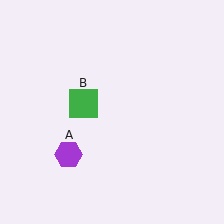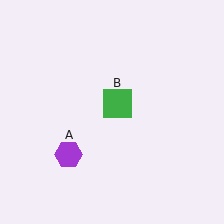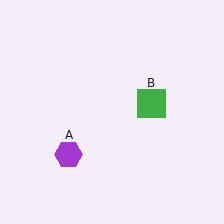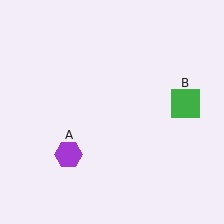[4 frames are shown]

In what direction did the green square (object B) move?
The green square (object B) moved right.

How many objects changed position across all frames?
1 object changed position: green square (object B).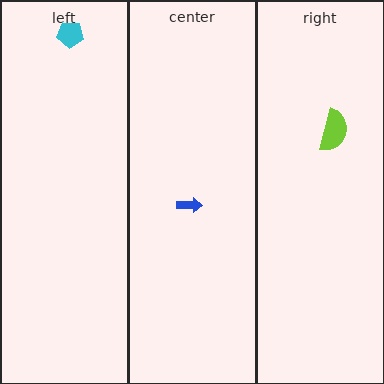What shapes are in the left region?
The cyan pentagon.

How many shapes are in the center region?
1.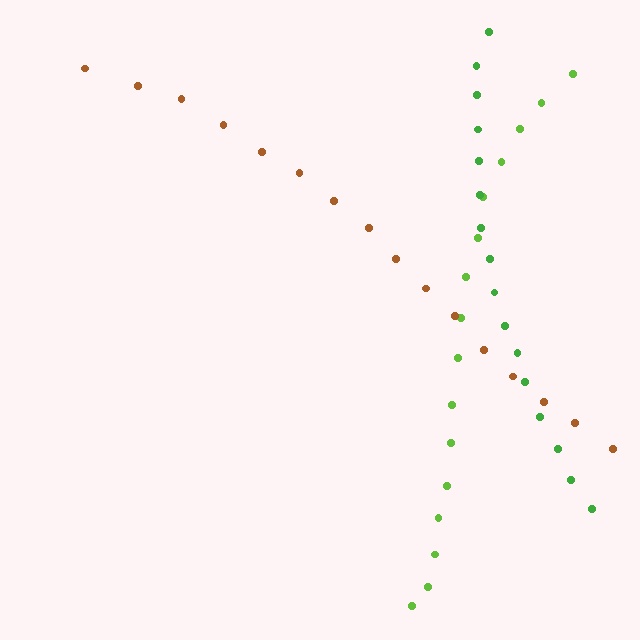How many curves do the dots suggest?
There are 3 distinct paths.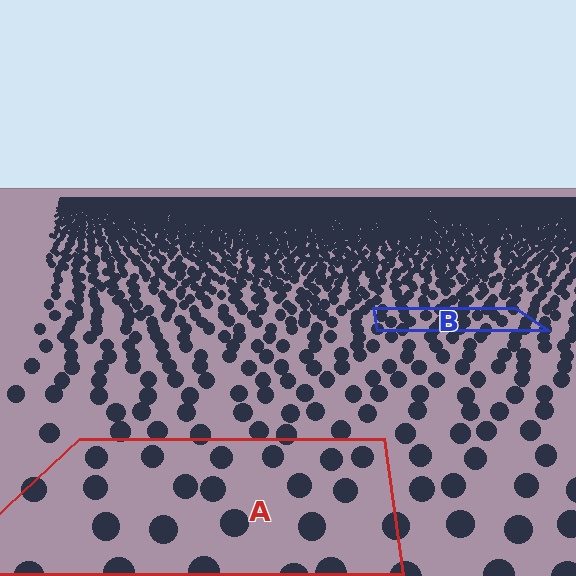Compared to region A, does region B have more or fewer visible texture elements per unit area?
Region B has more texture elements per unit area — they are packed more densely because it is farther away.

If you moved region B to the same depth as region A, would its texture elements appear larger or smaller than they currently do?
They would appear larger. At a closer depth, the same texture elements are projected at a bigger on-screen size.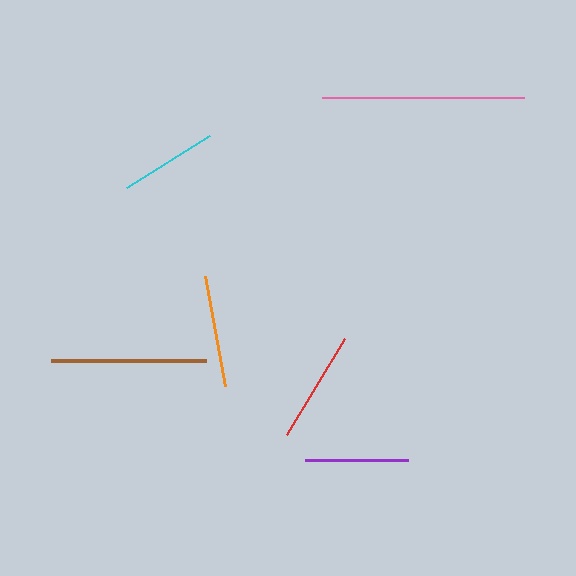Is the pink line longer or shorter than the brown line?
The pink line is longer than the brown line.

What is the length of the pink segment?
The pink segment is approximately 203 pixels long.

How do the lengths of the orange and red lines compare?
The orange and red lines are approximately the same length.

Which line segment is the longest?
The pink line is the longest at approximately 203 pixels.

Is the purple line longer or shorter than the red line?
The red line is longer than the purple line.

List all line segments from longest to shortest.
From longest to shortest: pink, brown, orange, red, purple, cyan.